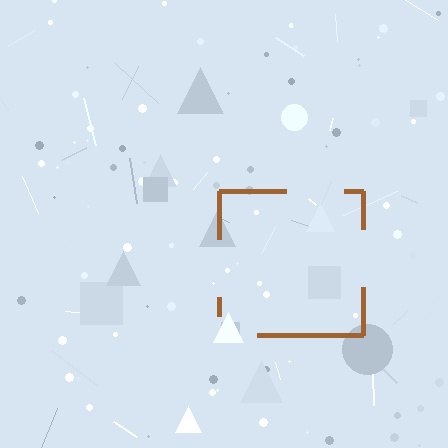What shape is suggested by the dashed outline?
The dashed outline suggests a square.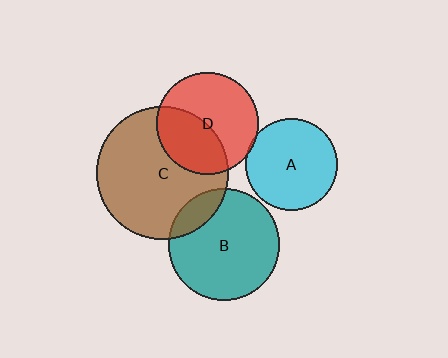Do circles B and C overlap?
Yes.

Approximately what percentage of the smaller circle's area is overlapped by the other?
Approximately 15%.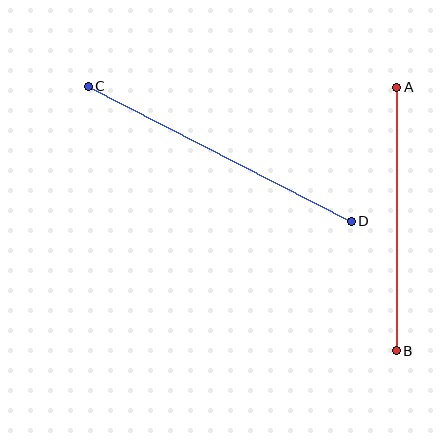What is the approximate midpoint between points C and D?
The midpoint is at approximately (220, 154) pixels.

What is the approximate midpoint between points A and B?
The midpoint is at approximately (397, 219) pixels.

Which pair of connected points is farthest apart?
Points C and D are farthest apart.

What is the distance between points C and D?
The distance is approximately 295 pixels.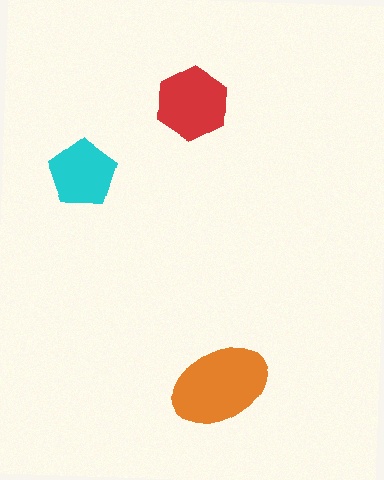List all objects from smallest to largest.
The cyan pentagon, the red hexagon, the orange ellipse.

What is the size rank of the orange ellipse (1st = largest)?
1st.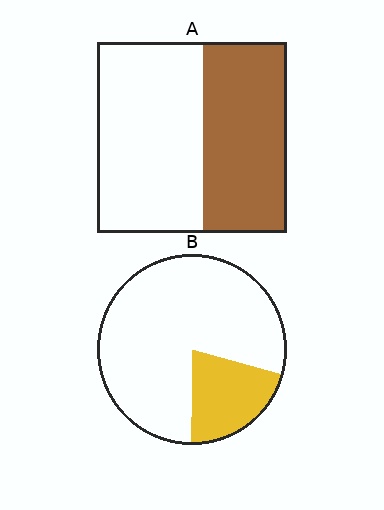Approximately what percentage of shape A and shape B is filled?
A is approximately 45% and B is approximately 20%.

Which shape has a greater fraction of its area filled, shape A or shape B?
Shape A.